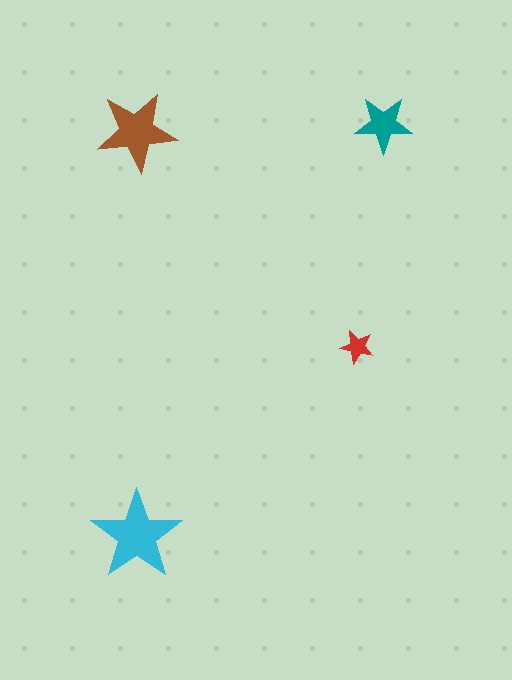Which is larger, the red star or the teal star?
The teal one.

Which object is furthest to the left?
The brown star is leftmost.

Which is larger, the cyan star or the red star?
The cyan one.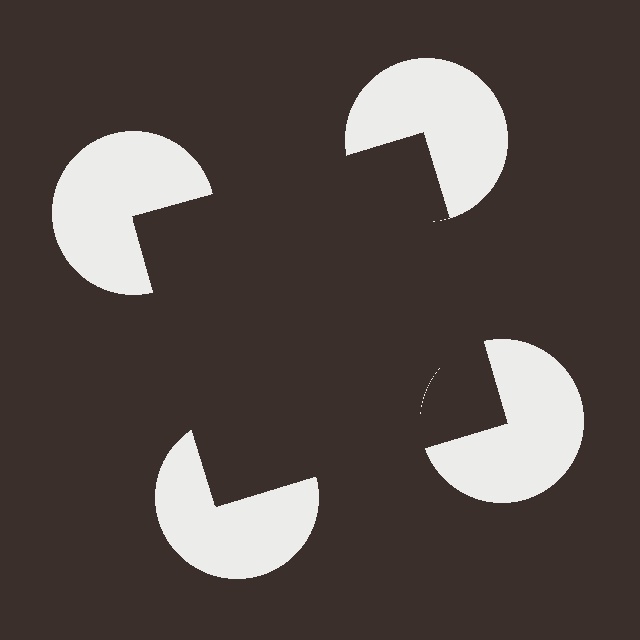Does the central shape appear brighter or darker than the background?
It typically appears slightly darker than the background, even though no actual brightness change is drawn.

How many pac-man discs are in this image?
There are 4 — one at each vertex of the illusory square.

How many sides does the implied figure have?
4 sides.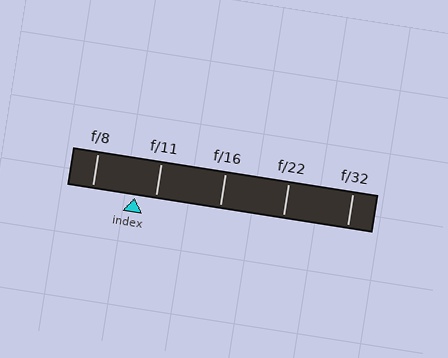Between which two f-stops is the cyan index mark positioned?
The index mark is between f/8 and f/11.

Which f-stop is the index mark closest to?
The index mark is closest to f/11.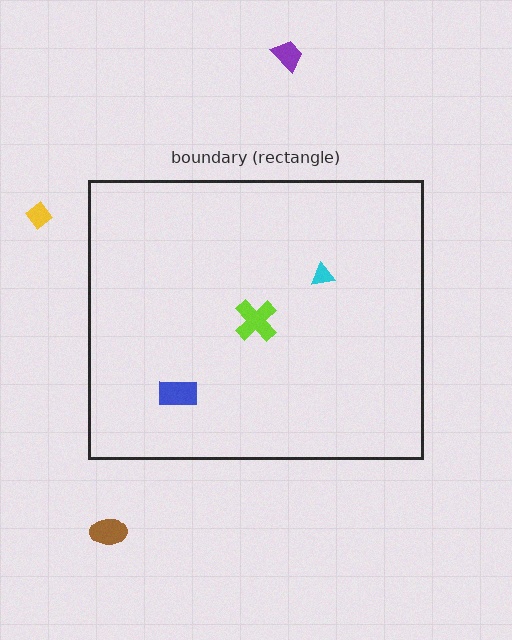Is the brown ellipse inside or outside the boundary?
Outside.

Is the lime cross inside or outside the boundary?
Inside.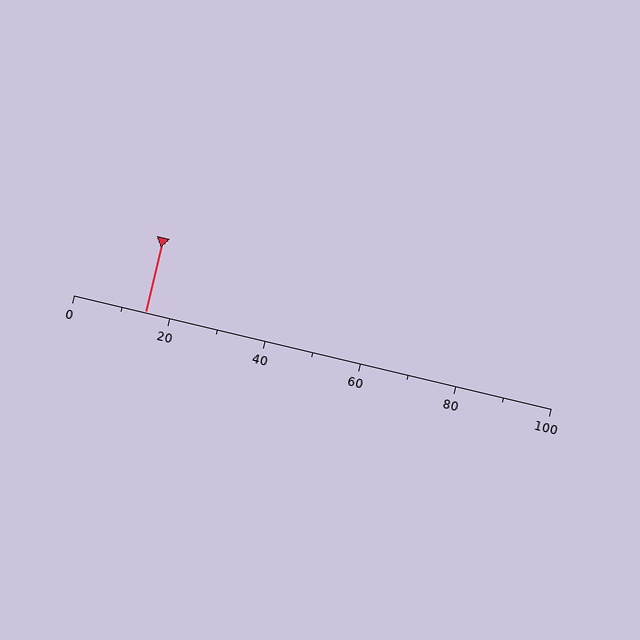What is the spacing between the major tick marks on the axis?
The major ticks are spaced 20 apart.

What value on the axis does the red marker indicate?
The marker indicates approximately 15.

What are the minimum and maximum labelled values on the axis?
The axis runs from 0 to 100.